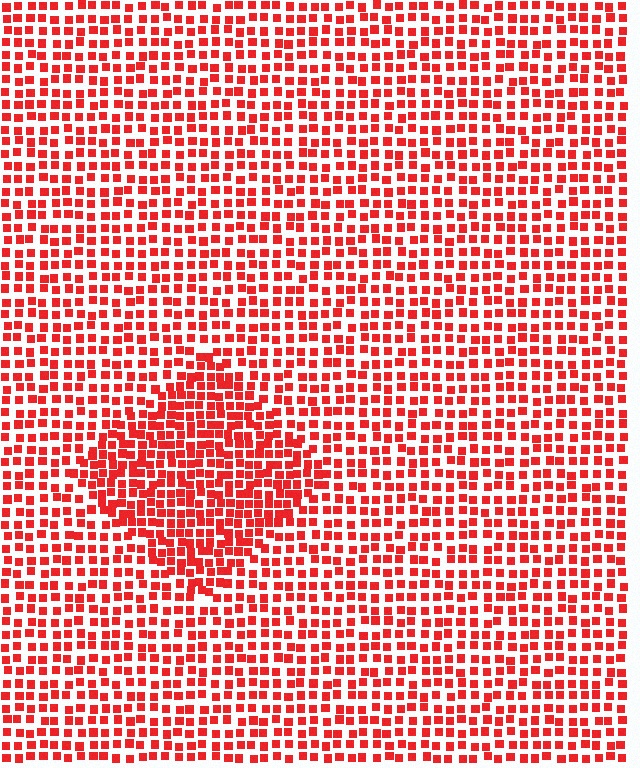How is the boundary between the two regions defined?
The boundary is defined by a change in element density (approximately 1.6x ratio). All elements are the same color, size, and shape.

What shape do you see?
I see a diamond.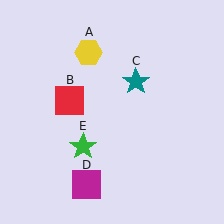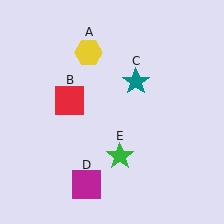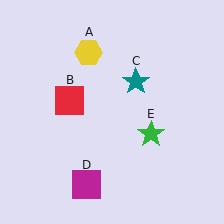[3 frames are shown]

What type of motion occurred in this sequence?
The green star (object E) rotated counterclockwise around the center of the scene.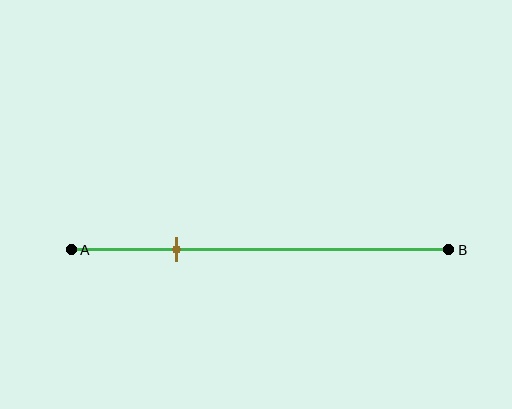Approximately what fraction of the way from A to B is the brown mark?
The brown mark is approximately 30% of the way from A to B.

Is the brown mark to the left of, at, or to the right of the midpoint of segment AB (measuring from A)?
The brown mark is to the left of the midpoint of segment AB.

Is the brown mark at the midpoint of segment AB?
No, the mark is at about 30% from A, not at the 50% midpoint.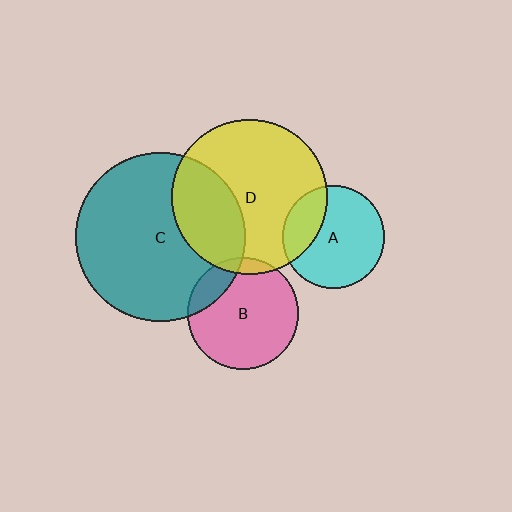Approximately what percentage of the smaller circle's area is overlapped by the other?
Approximately 25%.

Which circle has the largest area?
Circle C (teal).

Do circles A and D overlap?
Yes.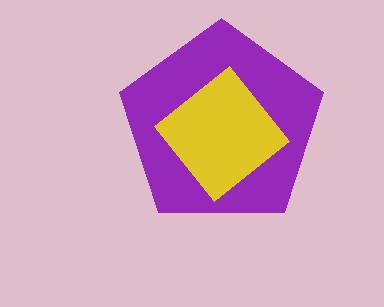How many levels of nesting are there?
2.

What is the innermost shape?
The yellow diamond.